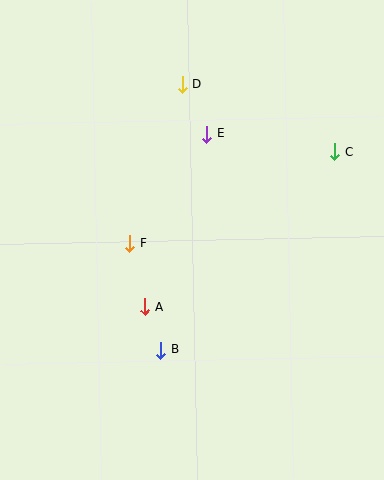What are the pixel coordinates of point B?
Point B is at (161, 350).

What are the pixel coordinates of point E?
Point E is at (206, 134).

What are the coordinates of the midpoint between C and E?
The midpoint between C and E is at (271, 143).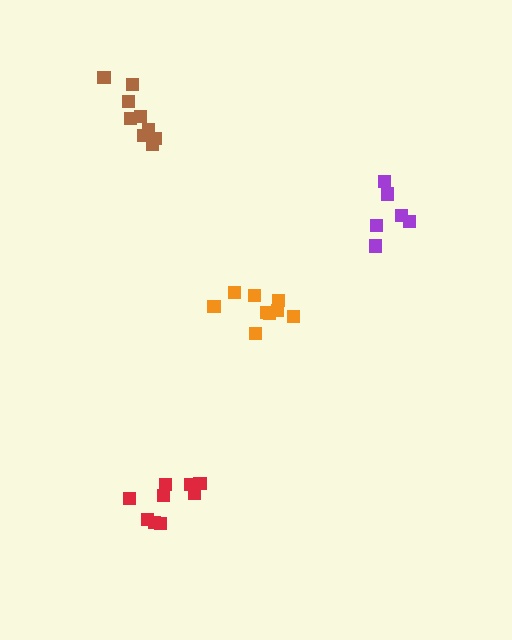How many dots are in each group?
Group 1: 9 dots, Group 2: 9 dots, Group 3: 6 dots, Group 4: 9 dots (33 total).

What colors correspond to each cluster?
The clusters are colored: red, orange, purple, brown.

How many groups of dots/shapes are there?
There are 4 groups.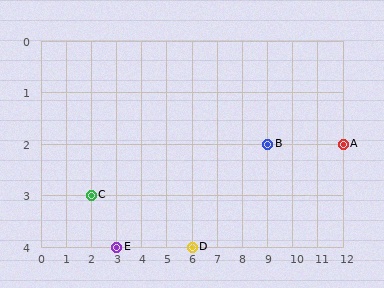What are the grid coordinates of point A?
Point A is at grid coordinates (12, 2).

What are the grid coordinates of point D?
Point D is at grid coordinates (6, 4).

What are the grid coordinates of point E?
Point E is at grid coordinates (3, 4).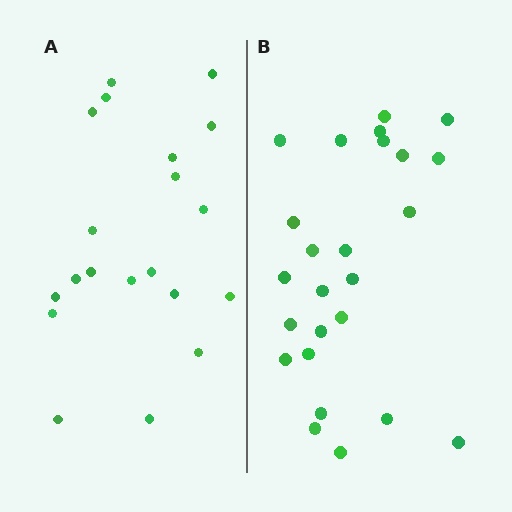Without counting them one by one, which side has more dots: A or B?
Region B (the right region) has more dots.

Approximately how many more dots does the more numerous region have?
Region B has about 5 more dots than region A.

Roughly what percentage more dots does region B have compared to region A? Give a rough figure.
About 25% more.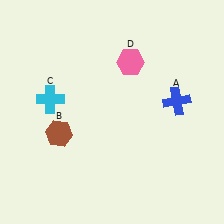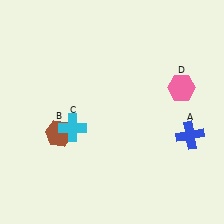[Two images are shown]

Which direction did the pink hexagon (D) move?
The pink hexagon (D) moved right.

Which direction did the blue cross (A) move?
The blue cross (A) moved down.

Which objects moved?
The objects that moved are: the blue cross (A), the cyan cross (C), the pink hexagon (D).